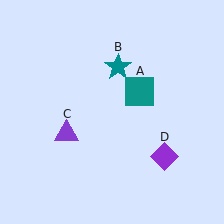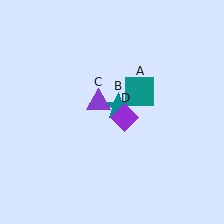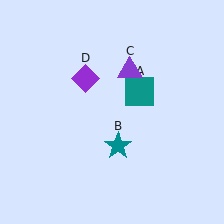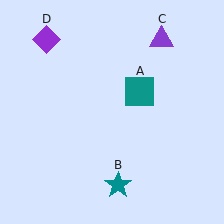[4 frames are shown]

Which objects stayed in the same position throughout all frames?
Teal square (object A) remained stationary.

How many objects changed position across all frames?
3 objects changed position: teal star (object B), purple triangle (object C), purple diamond (object D).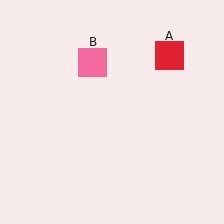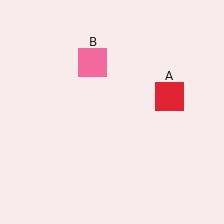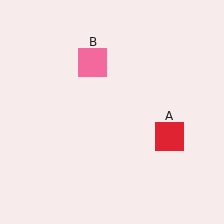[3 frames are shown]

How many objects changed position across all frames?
1 object changed position: red square (object A).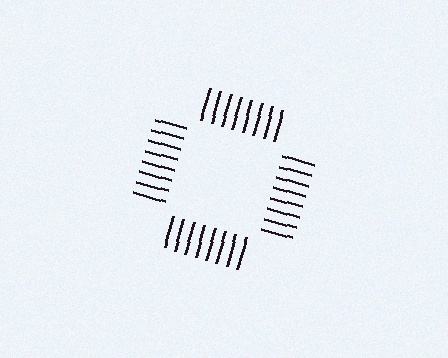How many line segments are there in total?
32 — 8 along each of the 4 edges.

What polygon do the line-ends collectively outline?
An illusory square — the line segments terminate on its edges but no continuous stroke is drawn.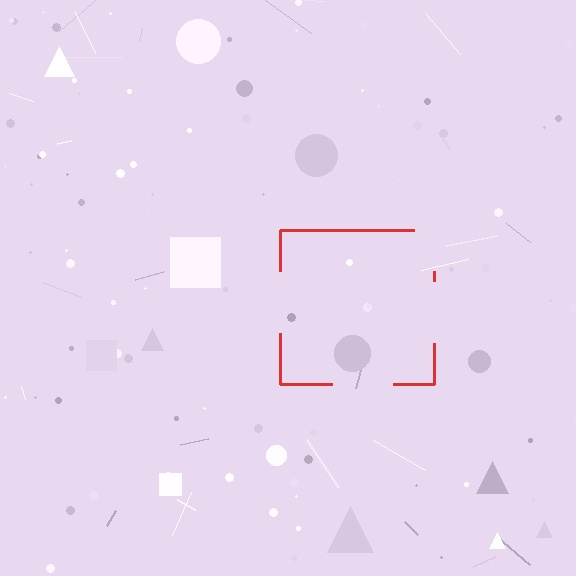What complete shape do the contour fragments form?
The contour fragments form a square.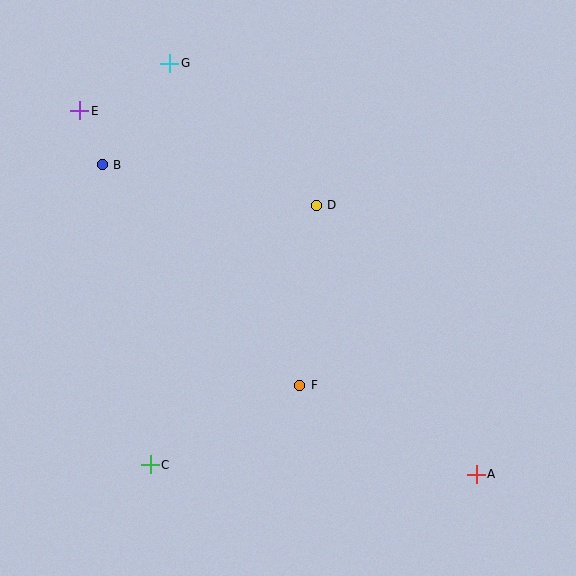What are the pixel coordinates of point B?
Point B is at (102, 165).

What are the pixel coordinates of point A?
Point A is at (476, 474).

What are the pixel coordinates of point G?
Point G is at (170, 63).